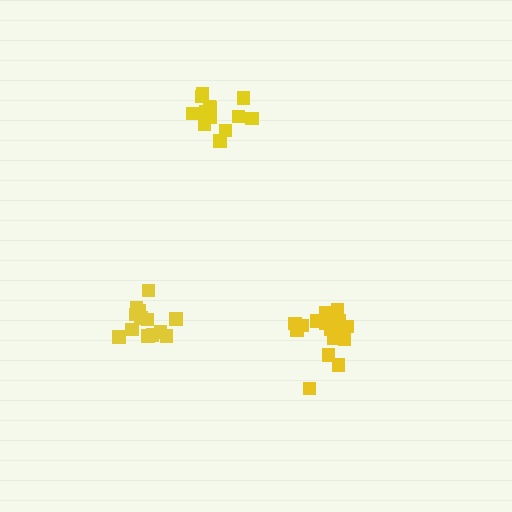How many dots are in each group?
Group 1: 18 dots, Group 2: 13 dots, Group 3: 13 dots (44 total).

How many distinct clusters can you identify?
There are 3 distinct clusters.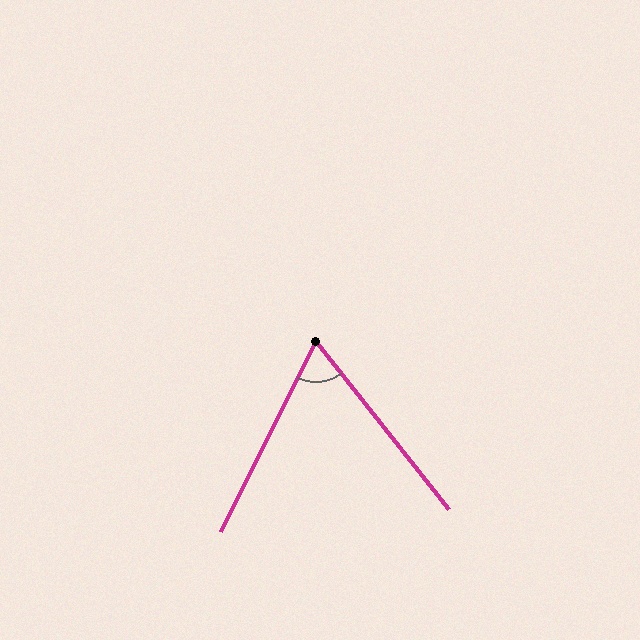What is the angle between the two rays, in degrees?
Approximately 65 degrees.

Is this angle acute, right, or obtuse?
It is acute.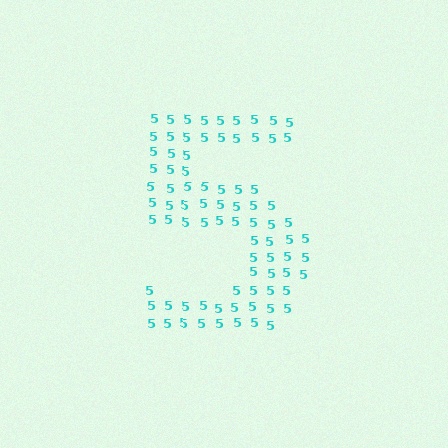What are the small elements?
The small elements are digit 5's.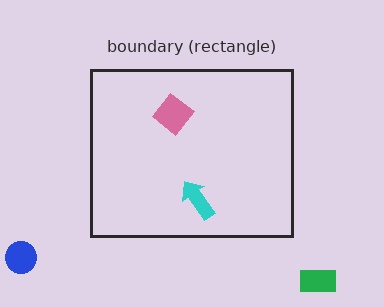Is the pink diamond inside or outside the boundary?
Inside.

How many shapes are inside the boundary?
2 inside, 2 outside.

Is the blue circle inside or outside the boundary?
Outside.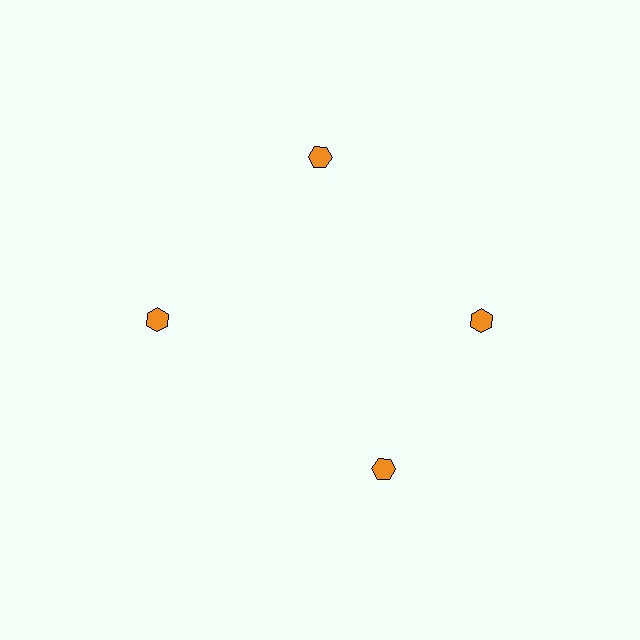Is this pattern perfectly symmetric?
No. The 4 orange hexagons are arranged in a ring, but one element near the 6 o'clock position is rotated out of alignment along the ring, breaking the 4-fold rotational symmetry.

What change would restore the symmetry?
The symmetry would be restored by rotating it back into even spacing with its neighbors so that all 4 hexagons sit at equal angles and equal distance from the center.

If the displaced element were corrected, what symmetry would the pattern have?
It would have 4-fold rotational symmetry — the pattern would map onto itself every 90 degrees.